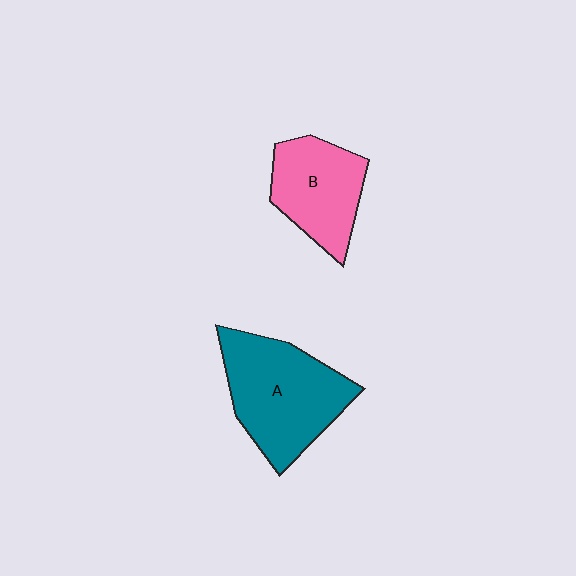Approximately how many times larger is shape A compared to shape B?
Approximately 1.4 times.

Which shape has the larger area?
Shape A (teal).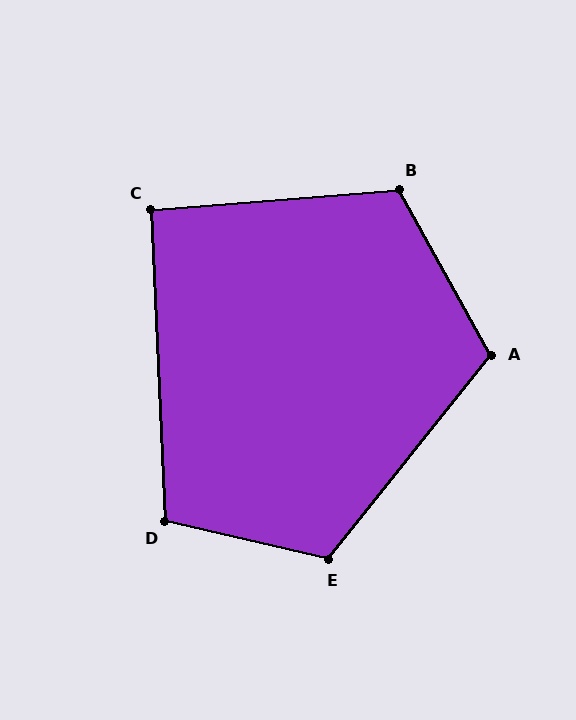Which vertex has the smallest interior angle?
C, at approximately 92 degrees.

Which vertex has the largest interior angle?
E, at approximately 116 degrees.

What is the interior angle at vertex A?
Approximately 112 degrees (obtuse).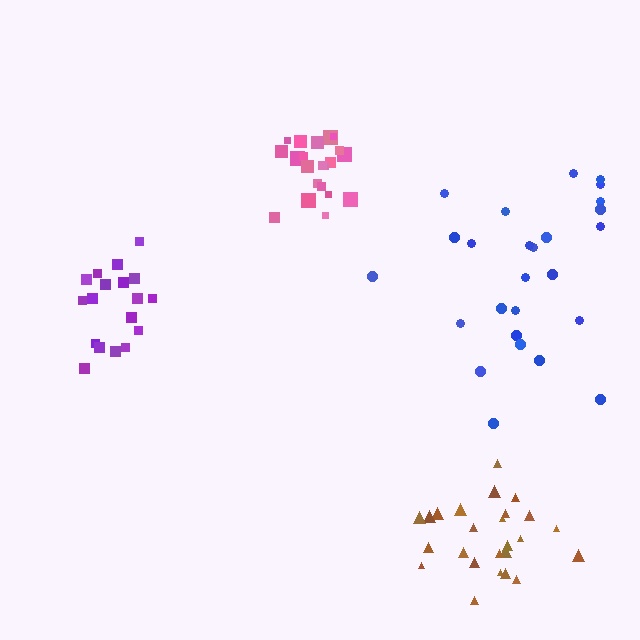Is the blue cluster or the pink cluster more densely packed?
Pink.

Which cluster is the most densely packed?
Pink.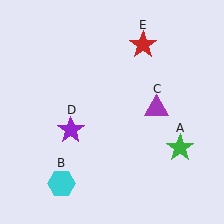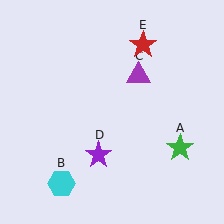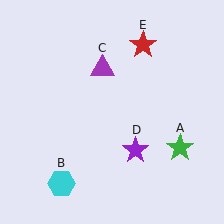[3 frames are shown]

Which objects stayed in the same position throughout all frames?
Green star (object A) and cyan hexagon (object B) and red star (object E) remained stationary.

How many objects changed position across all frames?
2 objects changed position: purple triangle (object C), purple star (object D).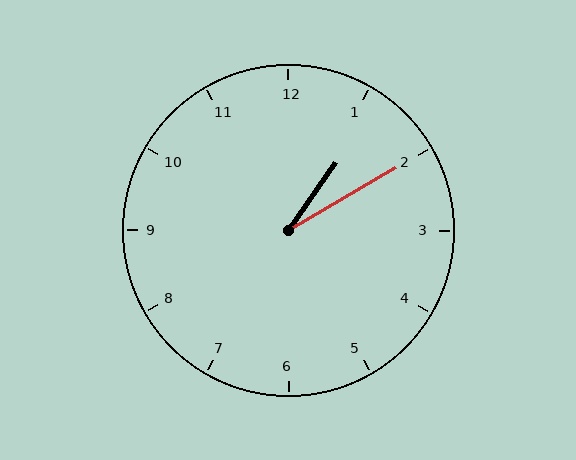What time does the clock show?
1:10.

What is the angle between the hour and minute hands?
Approximately 25 degrees.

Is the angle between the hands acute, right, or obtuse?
It is acute.